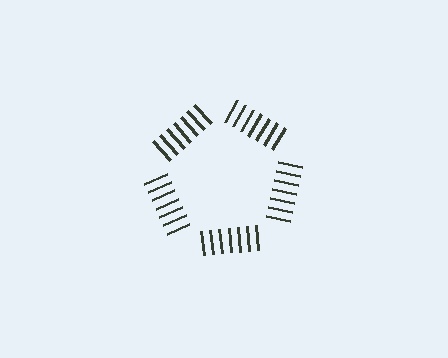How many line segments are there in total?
35 — 7 along each of the 5 edges.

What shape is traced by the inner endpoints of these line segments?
An illusory pentagon — the line segments terminate on its edges but no continuous stroke is drawn.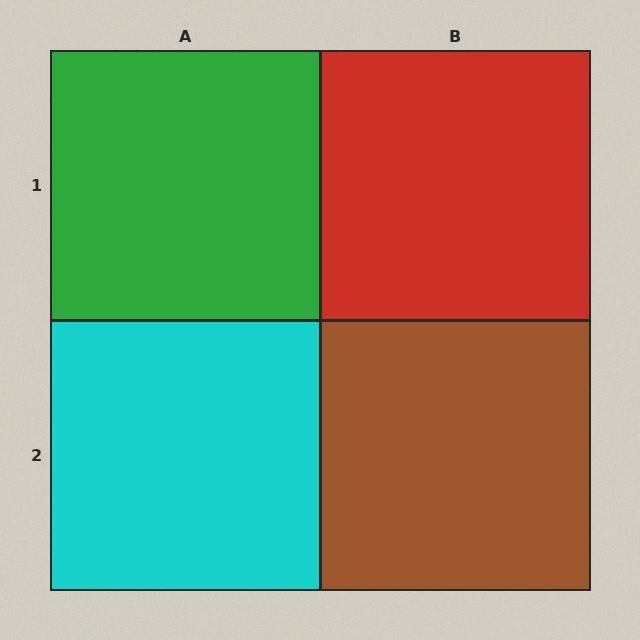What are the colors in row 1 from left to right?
Green, red.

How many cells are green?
1 cell is green.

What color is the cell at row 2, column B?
Brown.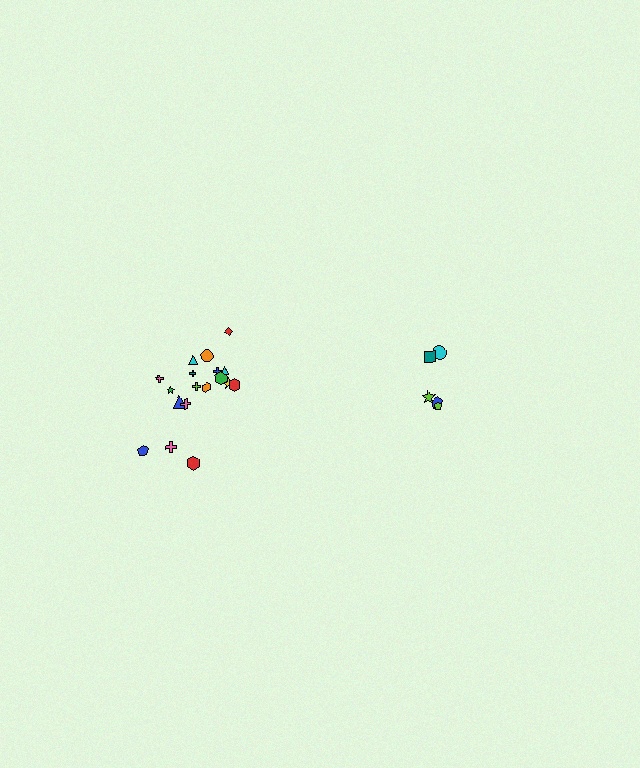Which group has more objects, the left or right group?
The left group.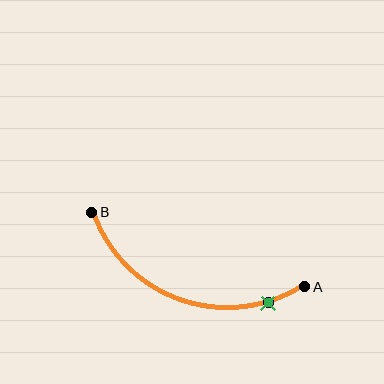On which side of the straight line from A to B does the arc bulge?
The arc bulges below the straight line connecting A and B.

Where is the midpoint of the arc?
The arc midpoint is the point on the curve farthest from the straight line joining A and B. It sits below that line.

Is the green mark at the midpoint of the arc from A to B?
No. The green mark lies on the arc but is closer to endpoint A. The arc midpoint would be at the point on the curve equidistant along the arc from both A and B.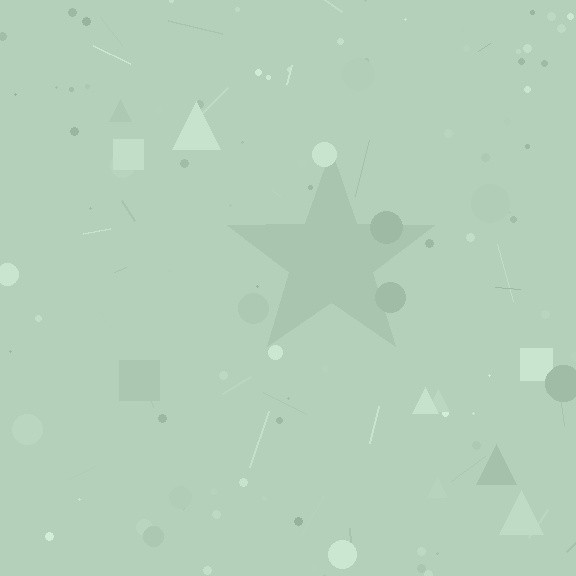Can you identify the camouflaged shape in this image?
The camouflaged shape is a star.